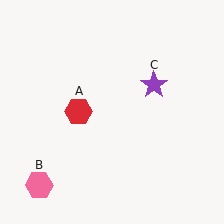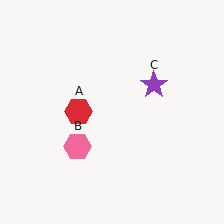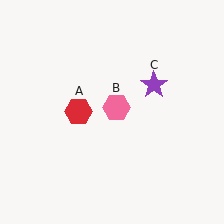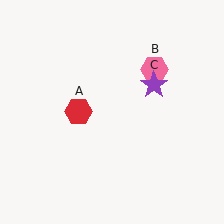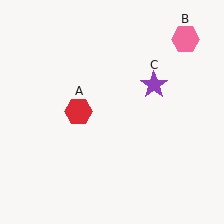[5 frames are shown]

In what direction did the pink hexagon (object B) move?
The pink hexagon (object B) moved up and to the right.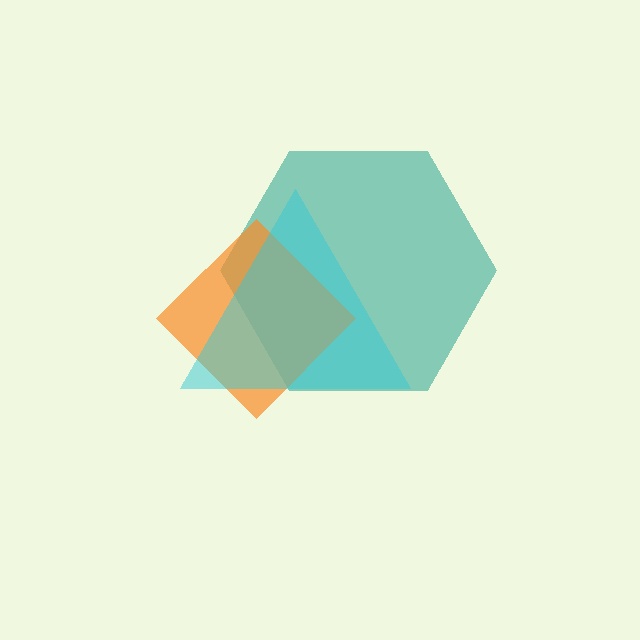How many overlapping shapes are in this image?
There are 3 overlapping shapes in the image.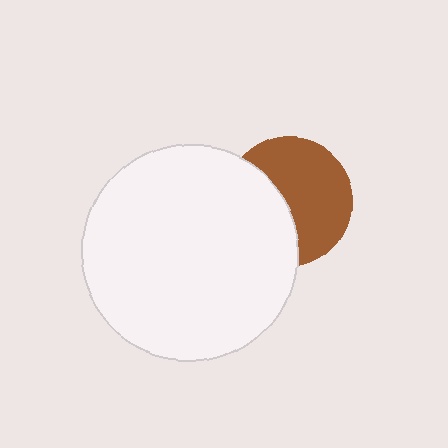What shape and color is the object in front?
The object in front is a white circle.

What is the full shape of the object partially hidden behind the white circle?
The partially hidden object is a brown circle.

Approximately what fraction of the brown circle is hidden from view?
Roughly 42% of the brown circle is hidden behind the white circle.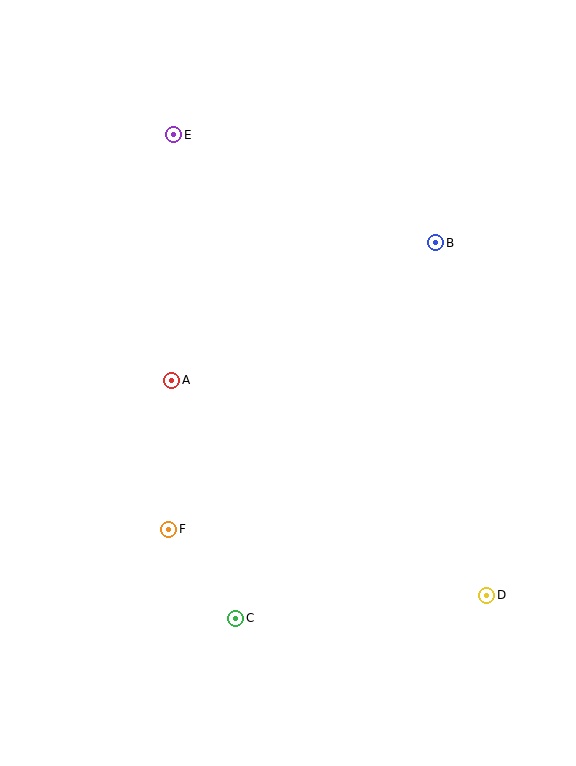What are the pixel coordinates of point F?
Point F is at (169, 529).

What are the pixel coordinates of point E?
Point E is at (174, 135).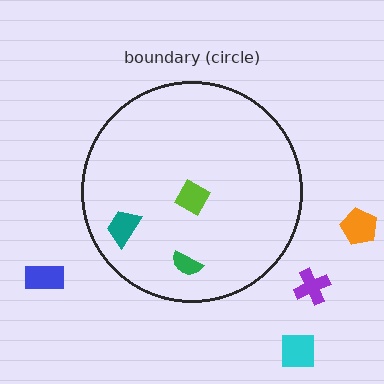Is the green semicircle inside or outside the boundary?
Inside.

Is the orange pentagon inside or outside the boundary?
Outside.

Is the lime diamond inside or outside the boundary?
Inside.